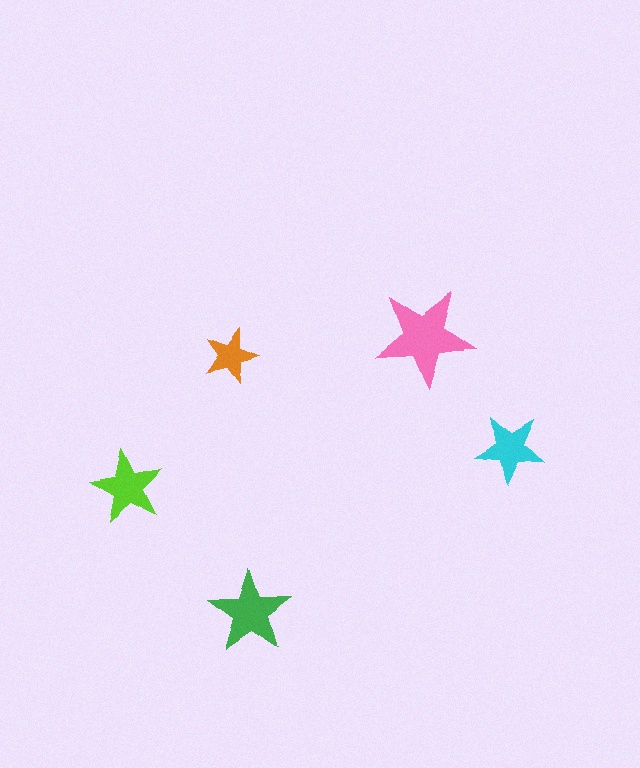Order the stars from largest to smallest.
the pink one, the green one, the lime one, the cyan one, the orange one.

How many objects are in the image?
There are 5 objects in the image.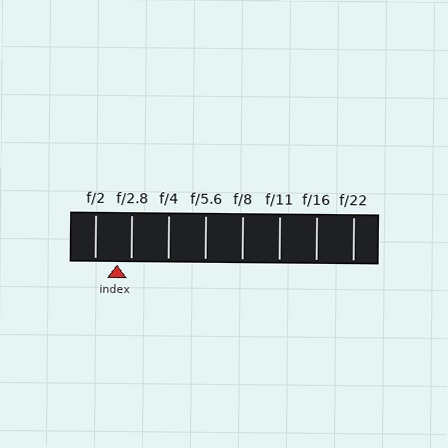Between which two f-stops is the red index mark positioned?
The index mark is between f/2 and f/2.8.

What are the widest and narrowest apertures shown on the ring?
The widest aperture shown is f/2 and the narrowest is f/22.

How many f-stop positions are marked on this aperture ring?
There are 8 f-stop positions marked.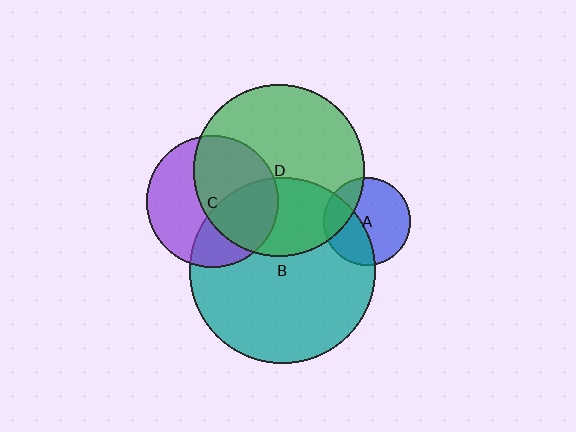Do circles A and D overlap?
Yes.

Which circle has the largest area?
Circle B (teal).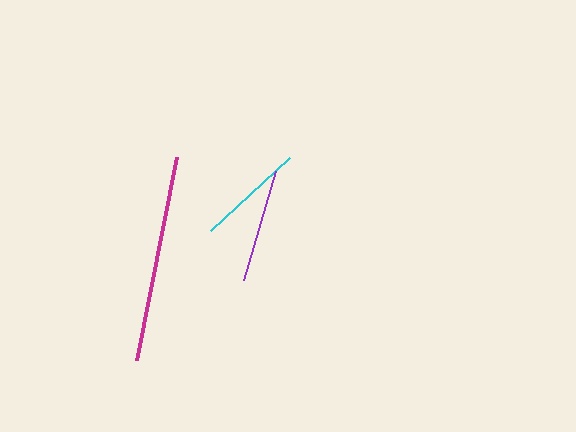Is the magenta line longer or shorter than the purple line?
The magenta line is longer than the purple line.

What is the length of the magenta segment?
The magenta segment is approximately 207 pixels long.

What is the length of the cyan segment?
The cyan segment is approximately 108 pixels long.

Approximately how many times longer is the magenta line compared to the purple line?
The magenta line is approximately 1.8 times the length of the purple line.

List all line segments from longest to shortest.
From longest to shortest: magenta, purple, cyan.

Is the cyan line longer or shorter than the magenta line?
The magenta line is longer than the cyan line.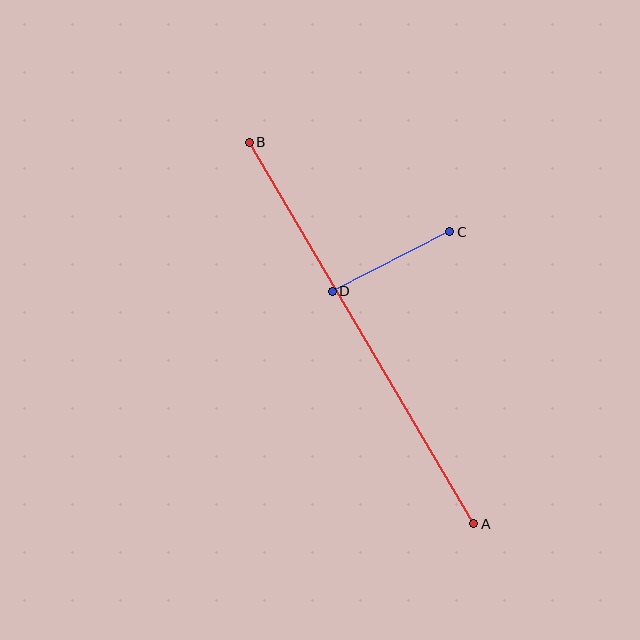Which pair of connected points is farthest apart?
Points A and B are farthest apart.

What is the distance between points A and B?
The distance is approximately 443 pixels.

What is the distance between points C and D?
The distance is approximately 131 pixels.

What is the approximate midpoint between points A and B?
The midpoint is at approximately (361, 333) pixels.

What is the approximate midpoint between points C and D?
The midpoint is at approximately (391, 261) pixels.